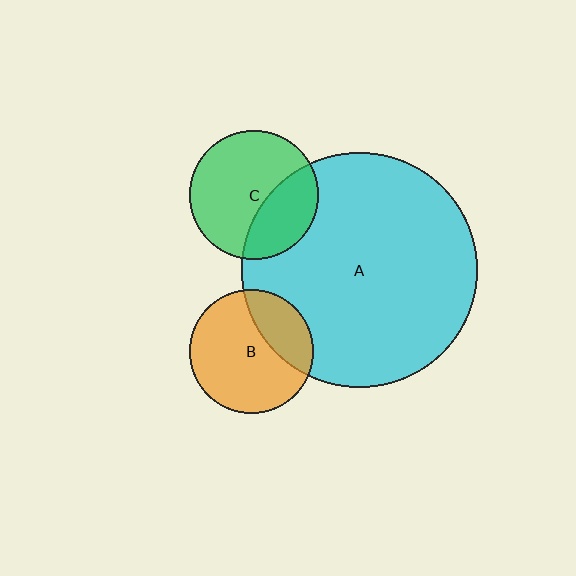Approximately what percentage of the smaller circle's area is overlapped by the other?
Approximately 30%.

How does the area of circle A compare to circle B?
Approximately 3.6 times.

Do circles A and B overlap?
Yes.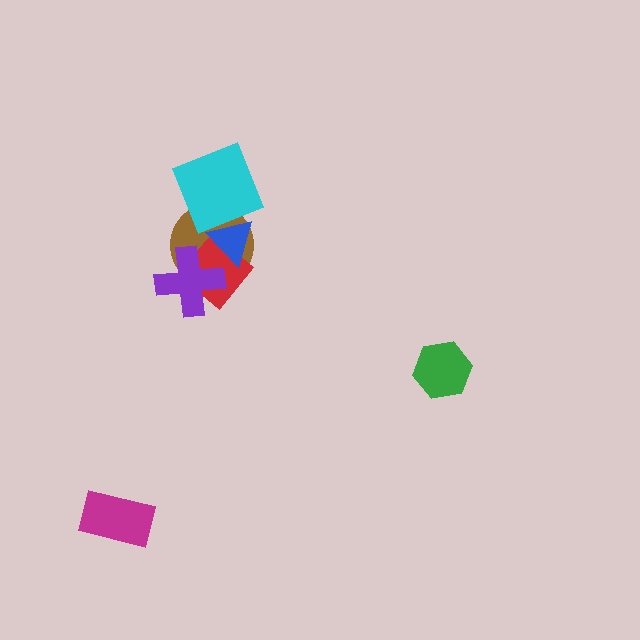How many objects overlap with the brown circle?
4 objects overlap with the brown circle.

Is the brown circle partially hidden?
Yes, it is partially covered by another shape.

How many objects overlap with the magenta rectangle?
0 objects overlap with the magenta rectangle.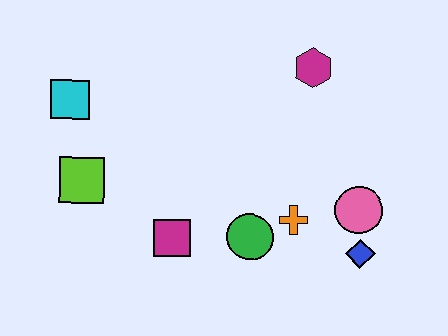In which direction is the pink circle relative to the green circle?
The pink circle is to the right of the green circle.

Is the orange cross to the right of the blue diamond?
No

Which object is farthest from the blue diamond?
The cyan square is farthest from the blue diamond.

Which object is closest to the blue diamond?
The pink circle is closest to the blue diamond.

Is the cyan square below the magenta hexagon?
Yes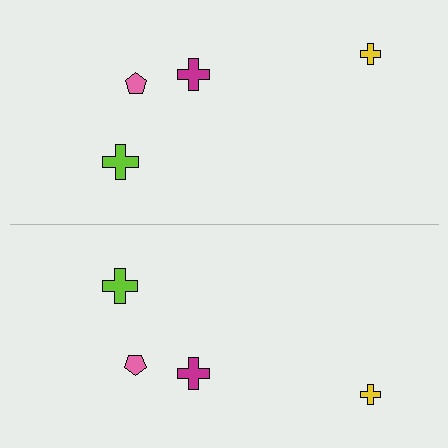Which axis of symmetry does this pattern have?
The pattern has a horizontal axis of symmetry running through the center of the image.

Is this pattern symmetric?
Yes, this pattern has bilateral (reflection) symmetry.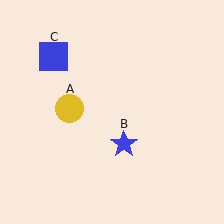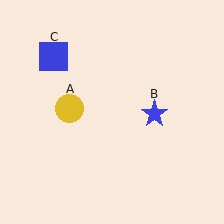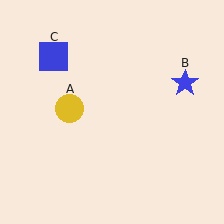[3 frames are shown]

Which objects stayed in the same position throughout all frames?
Yellow circle (object A) and blue square (object C) remained stationary.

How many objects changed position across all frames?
1 object changed position: blue star (object B).